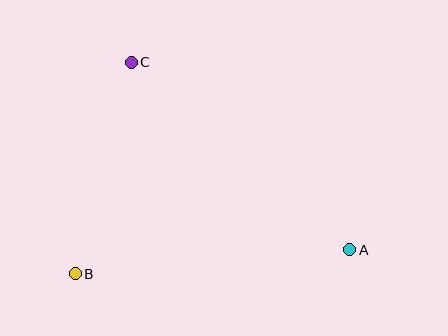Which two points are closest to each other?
Points B and C are closest to each other.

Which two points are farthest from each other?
Points A and C are farthest from each other.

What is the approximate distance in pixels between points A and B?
The distance between A and B is approximately 276 pixels.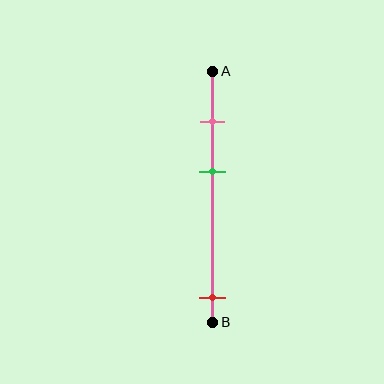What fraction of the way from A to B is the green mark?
The green mark is approximately 40% (0.4) of the way from A to B.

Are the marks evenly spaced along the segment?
No, the marks are not evenly spaced.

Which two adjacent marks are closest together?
The pink and green marks are the closest adjacent pair.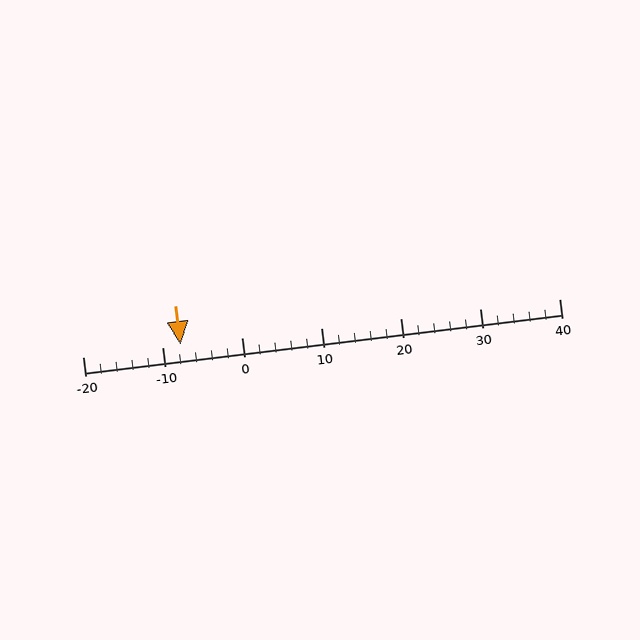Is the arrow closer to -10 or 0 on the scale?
The arrow is closer to -10.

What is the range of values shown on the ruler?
The ruler shows values from -20 to 40.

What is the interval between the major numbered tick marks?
The major tick marks are spaced 10 units apart.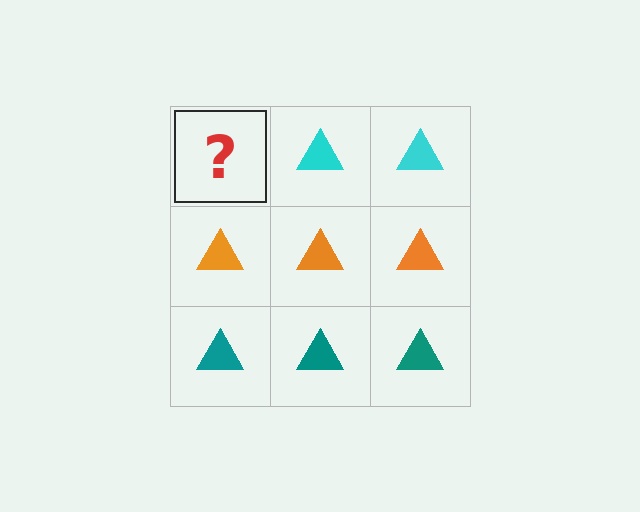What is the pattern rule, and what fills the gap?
The rule is that each row has a consistent color. The gap should be filled with a cyan triangle.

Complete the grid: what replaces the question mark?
The question mark should be replaced with a cyan triangle.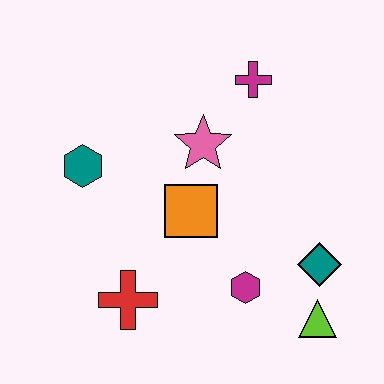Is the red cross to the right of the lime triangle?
No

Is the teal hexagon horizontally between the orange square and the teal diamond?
No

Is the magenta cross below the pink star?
No